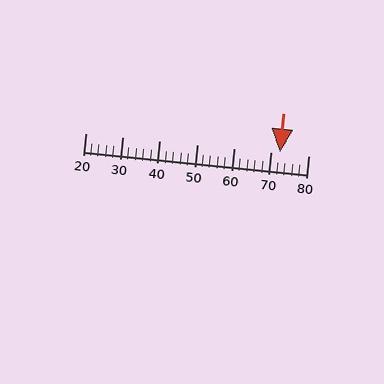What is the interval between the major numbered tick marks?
The major tick marks are spaced 10 units apart.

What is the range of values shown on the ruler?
The ruler shows values from 20 to 80.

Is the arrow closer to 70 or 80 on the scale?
The arrow is closer to 70.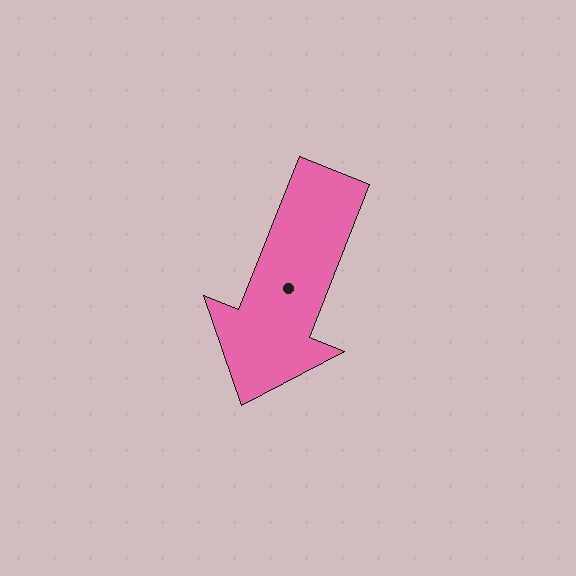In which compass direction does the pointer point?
South.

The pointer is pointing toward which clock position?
Roughly 7 o'clock.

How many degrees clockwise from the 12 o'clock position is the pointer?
Approximately 202 degrees.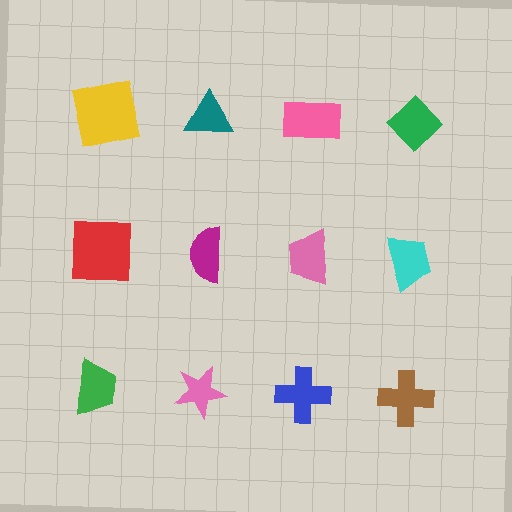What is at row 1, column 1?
A yellow square.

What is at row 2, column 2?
A magenta semicircle.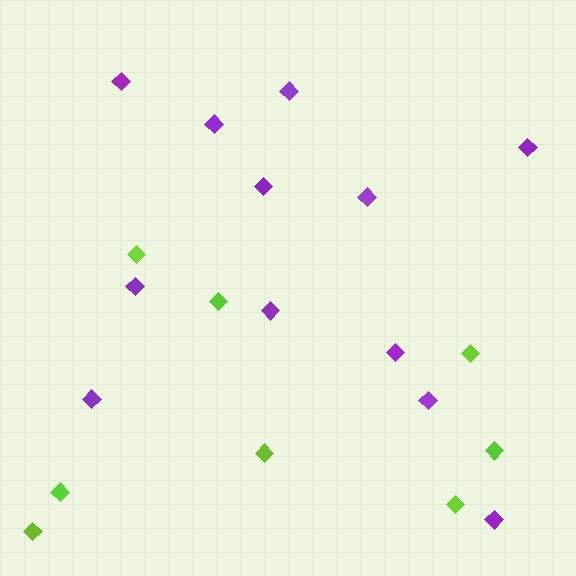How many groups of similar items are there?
There are 2 groups: one group of purple diamonds (12) and one group of lime diamonds (8).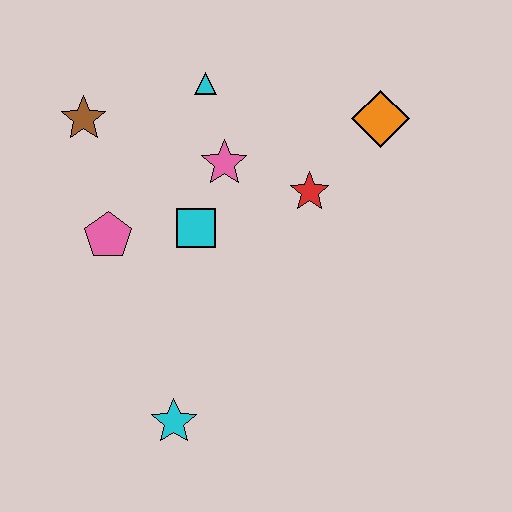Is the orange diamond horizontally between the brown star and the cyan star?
No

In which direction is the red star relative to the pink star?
The red star is to the right of the pink star.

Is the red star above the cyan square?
Yes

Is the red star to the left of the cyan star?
No